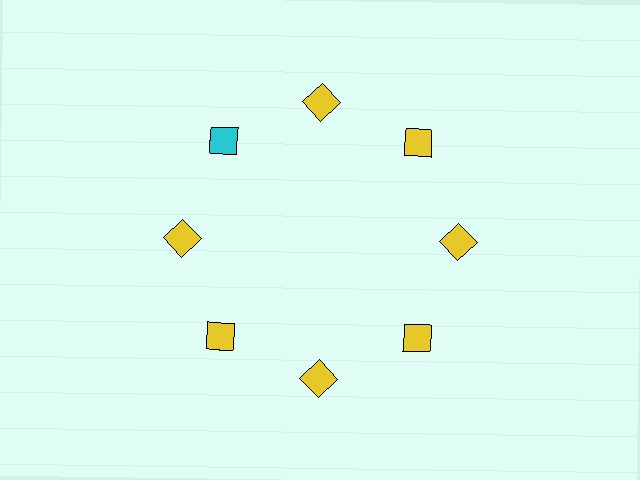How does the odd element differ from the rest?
It has a different color: cyan instead of yellow.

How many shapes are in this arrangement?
There are 8 shapes arranged in a ring pattern.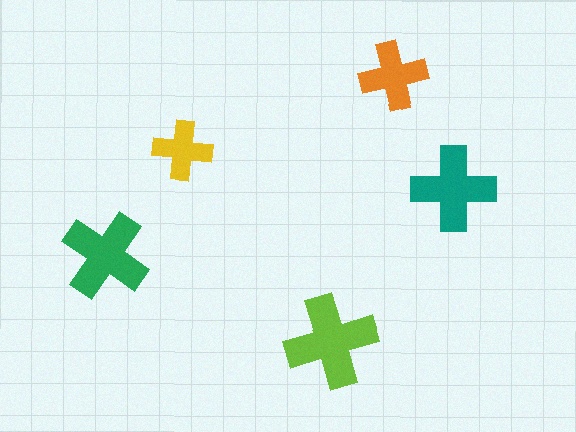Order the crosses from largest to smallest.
the lime one, the green one, the teal one, the orange one, the yellow one.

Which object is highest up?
The orange cross is topmost.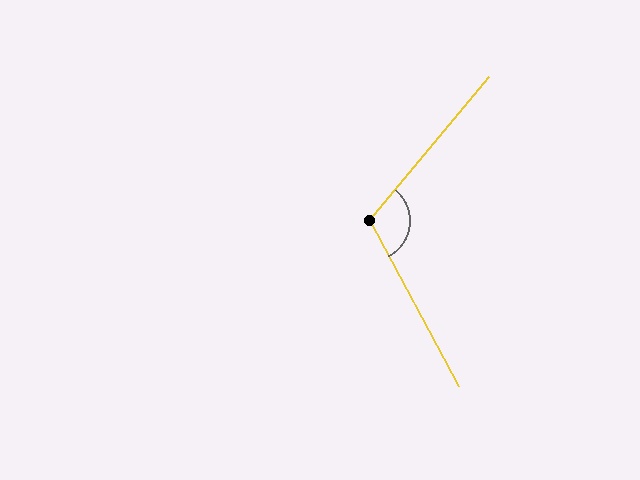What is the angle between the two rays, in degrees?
Approximately 112 degrees.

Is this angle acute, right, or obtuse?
It is obtuse.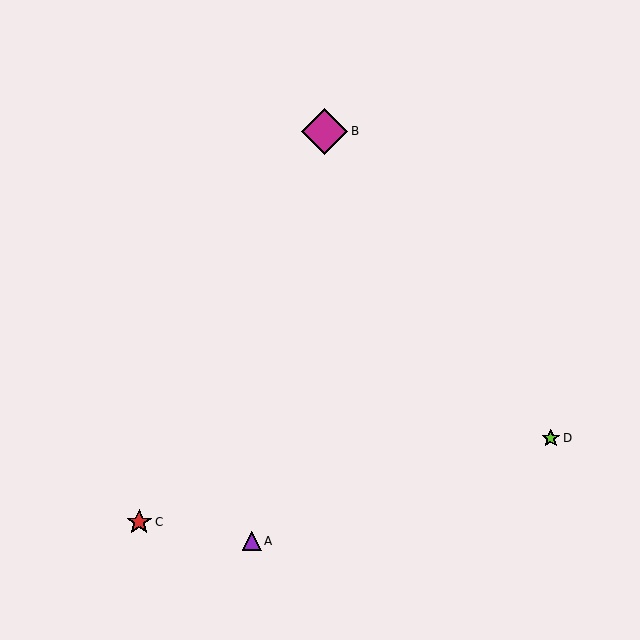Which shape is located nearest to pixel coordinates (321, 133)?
The magenta diamond (labeled B) at (325, 131) is nearest to that location.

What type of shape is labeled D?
Shape D is a lime star.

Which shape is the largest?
The magenta diamond (labeled B) is the largest.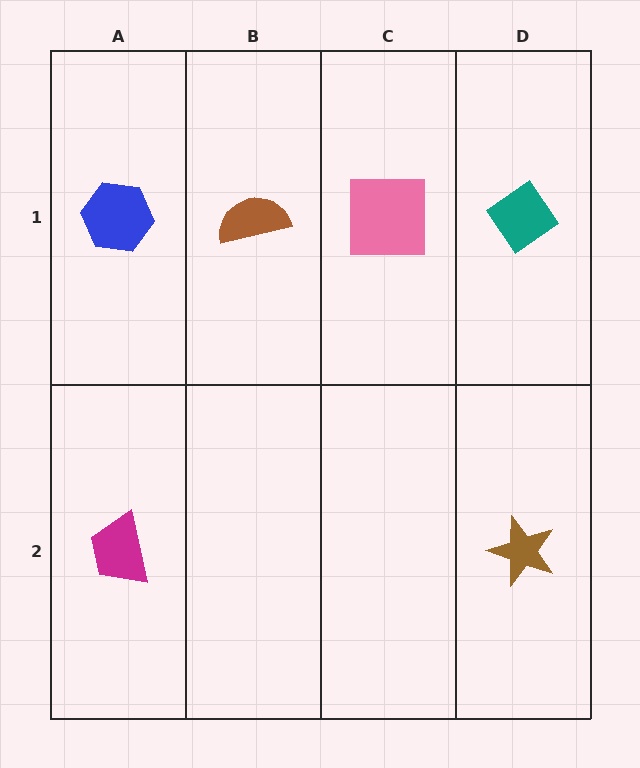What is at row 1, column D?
A teal diamond.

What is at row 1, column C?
A pink square.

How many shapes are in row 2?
2 shapes.